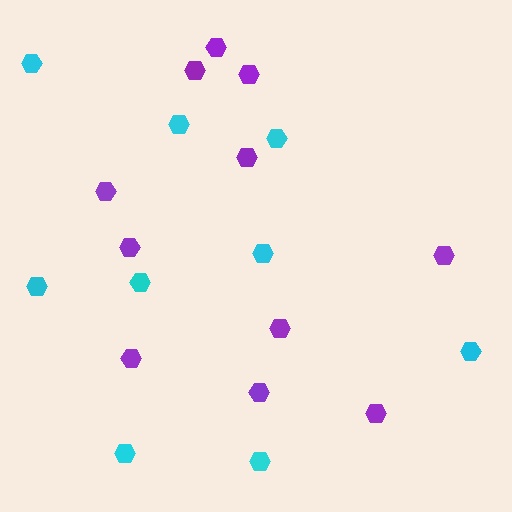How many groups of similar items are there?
There are 2 groups: one group of purple hexagons (11) and one group of cyan hexagons (9).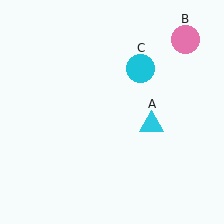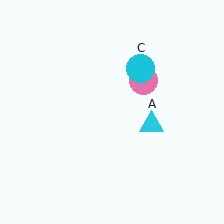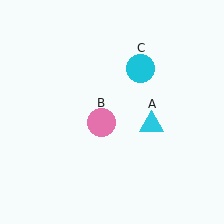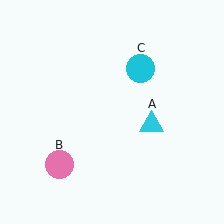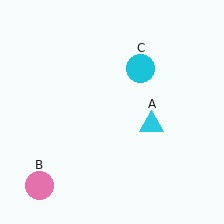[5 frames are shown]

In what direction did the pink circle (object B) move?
The pink circle (object B) moved down and to the left.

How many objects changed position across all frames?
1 object changed position: pink circle (object B).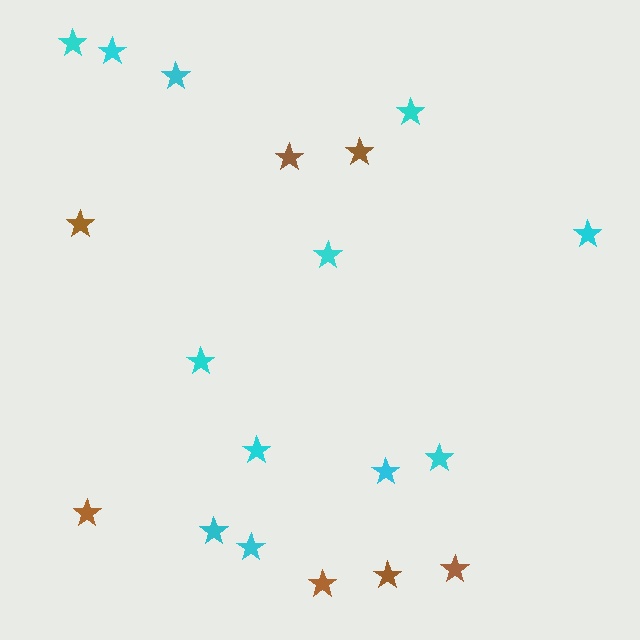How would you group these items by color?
There are 2 groups: one group of cyan stars (12) and one group of brown stars (7).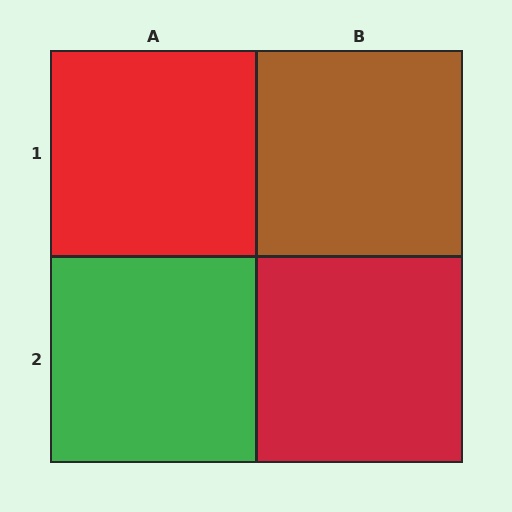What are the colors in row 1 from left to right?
Red, brown.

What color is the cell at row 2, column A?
Green.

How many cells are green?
1 cell is green.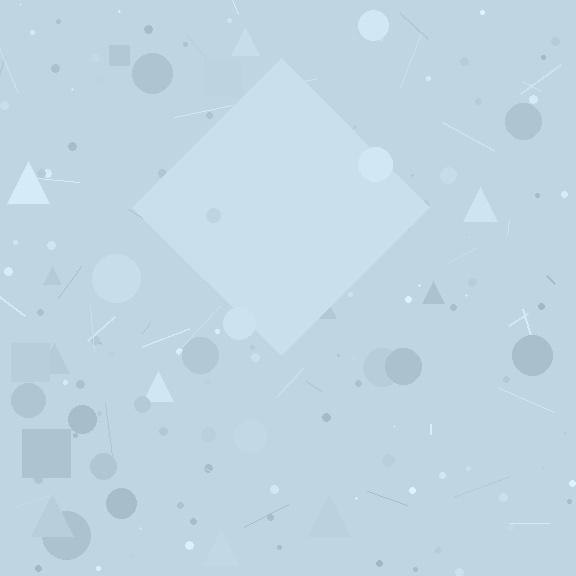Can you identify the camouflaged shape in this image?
The camouflaged shape is a diamond.